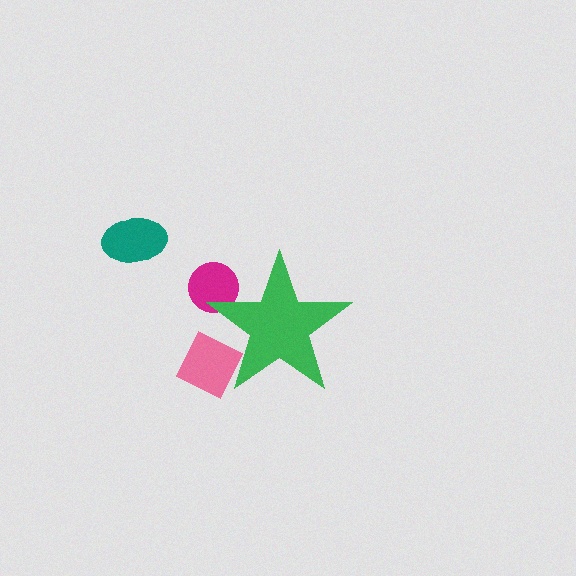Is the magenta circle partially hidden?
Yes, the magenta circle is partially hidden behind the green star.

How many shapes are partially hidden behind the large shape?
2 shapes are partially hidden.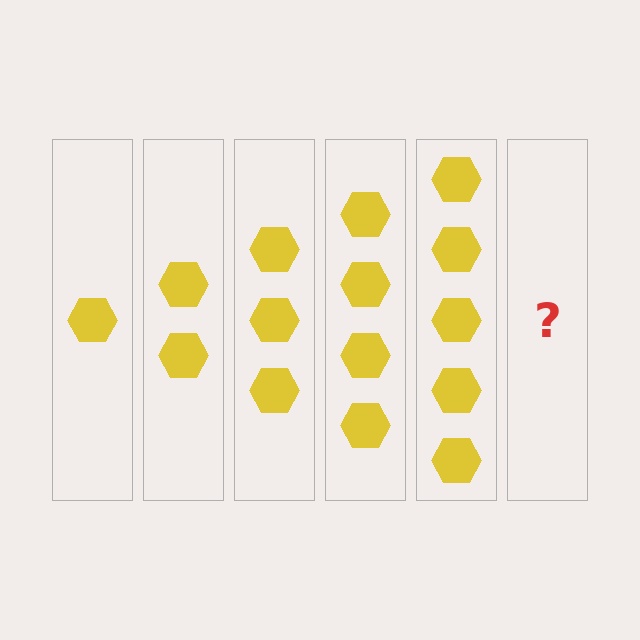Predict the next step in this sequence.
The next step is 6 hexagons.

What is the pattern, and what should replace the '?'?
The pattern is that each step adds one more hexagon. The '?' should be 6 hexagons.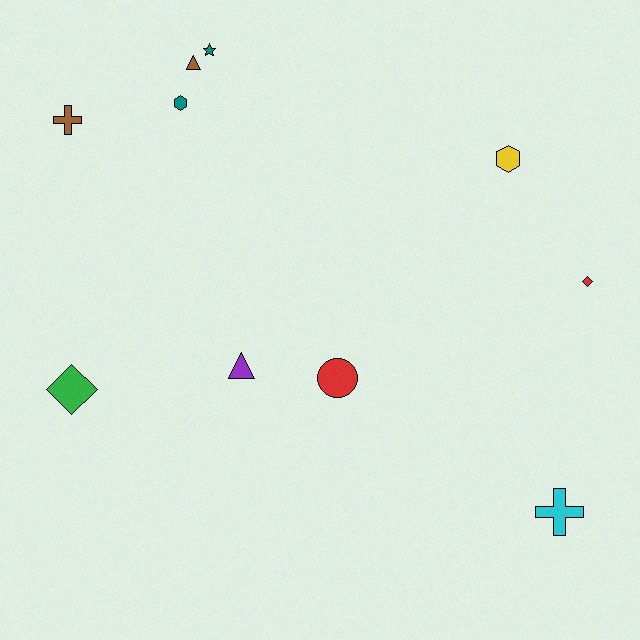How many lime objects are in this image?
There are no lime objects.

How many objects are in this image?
There are 10 objects.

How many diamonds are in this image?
There are 2 diamonds.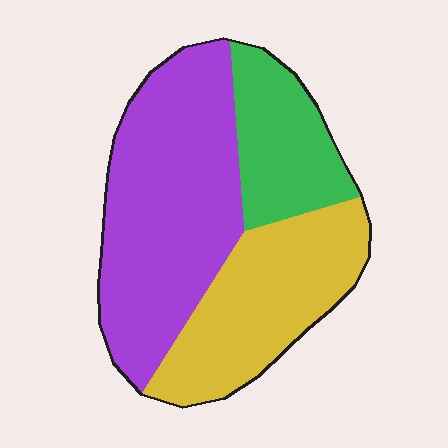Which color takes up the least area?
Green, at roughly 20%.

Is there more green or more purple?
Purple.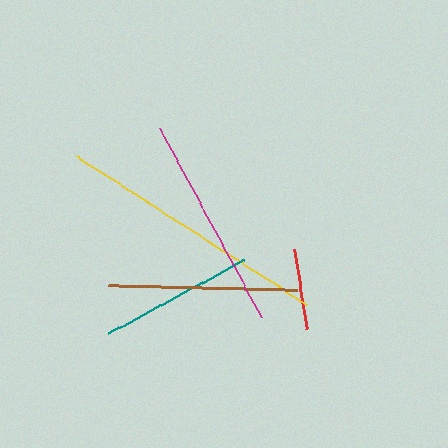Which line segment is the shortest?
The red line is the shortest at approximately 81 pixels.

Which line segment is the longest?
The yellow line is the longest at approximately 275 pixels.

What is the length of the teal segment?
The teal segment is approximately 155 pixels long.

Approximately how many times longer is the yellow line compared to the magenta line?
The yellow line is approximately 1.3 times the length of the magenta line.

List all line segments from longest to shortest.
From longest to shortest: yellow, magenta, brown, teal, red.